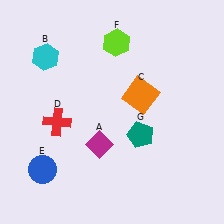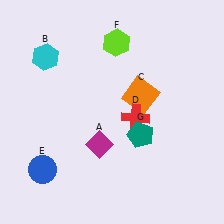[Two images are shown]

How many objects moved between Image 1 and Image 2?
1 object moved between the two images.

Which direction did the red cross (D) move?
The red cross (D) moved right.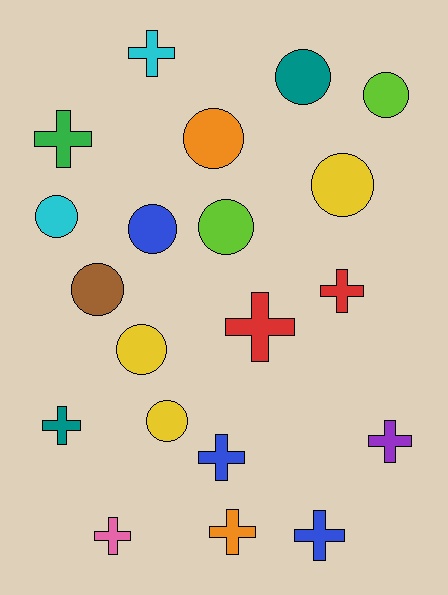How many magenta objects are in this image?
There are no magenta objects.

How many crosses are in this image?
There are 10 crosses.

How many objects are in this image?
There are 20 objects.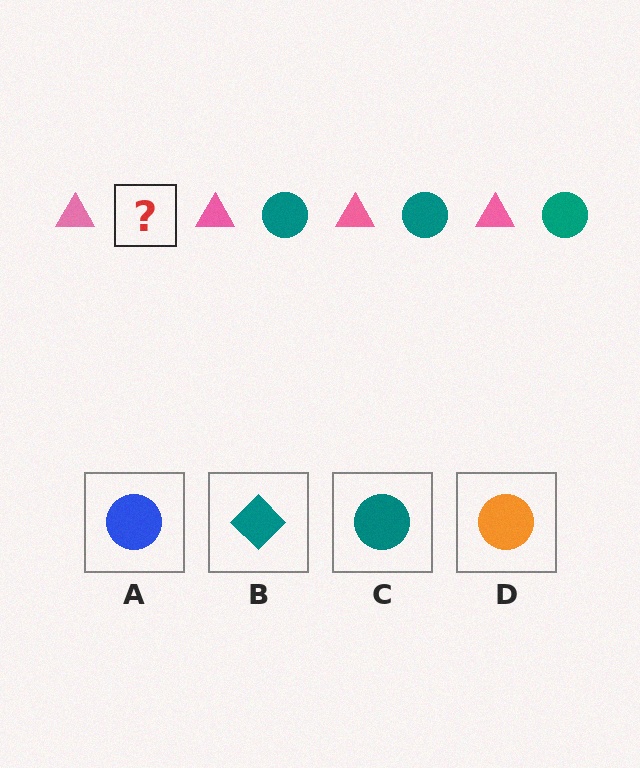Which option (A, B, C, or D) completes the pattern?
C.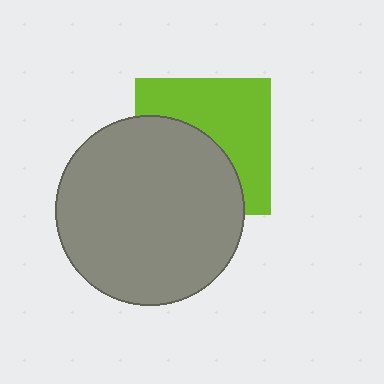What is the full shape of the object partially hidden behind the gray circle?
The partially hidden object is a lime square.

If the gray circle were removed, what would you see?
You would see the complete lime square.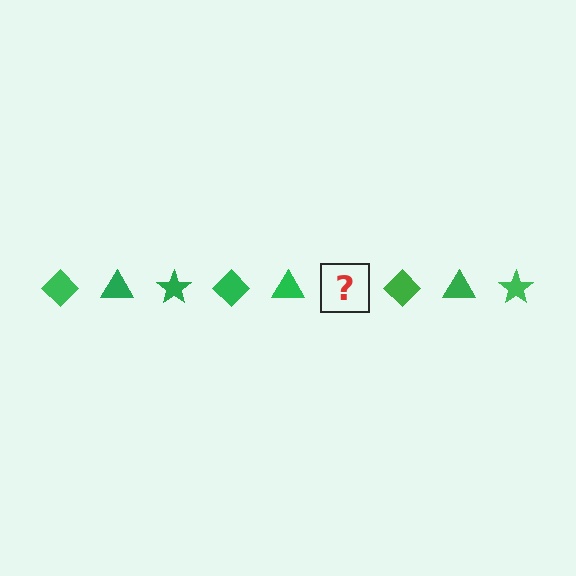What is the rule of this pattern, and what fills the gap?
The rule is that the pattern cycles through diamond, triangle, star shapes in green. The gap should be filled with a green star.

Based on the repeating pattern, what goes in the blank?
The blank should be a green star.